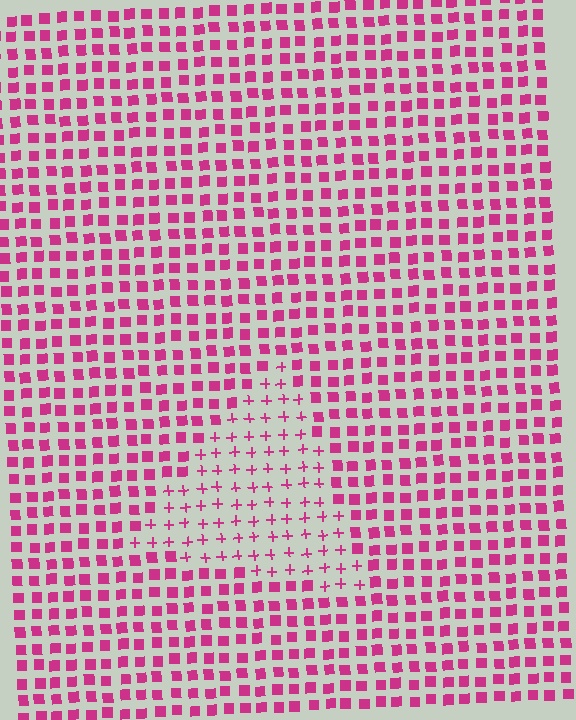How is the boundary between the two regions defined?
The boundary is defined by a change in element shape: plus signs inside vs. squares outside. All elements share the same color and spacing.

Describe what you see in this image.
The image is filled with small magenta elements arranged in a uniform grid. A triangle-shaped region contains plus signs, while the surrounding area contains squares. The boundary is defined purely by the change in element shape.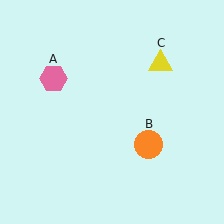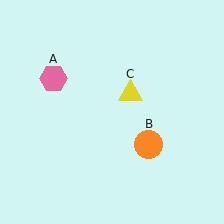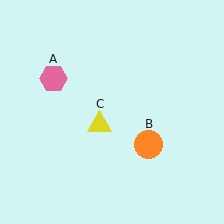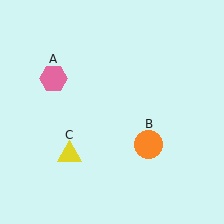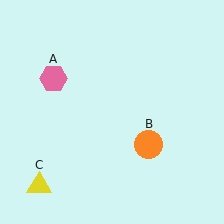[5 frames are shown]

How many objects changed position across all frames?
1 object changed position: yellow triangle (object C).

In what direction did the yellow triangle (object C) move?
The yellow triangle (object C) moved down and to the left.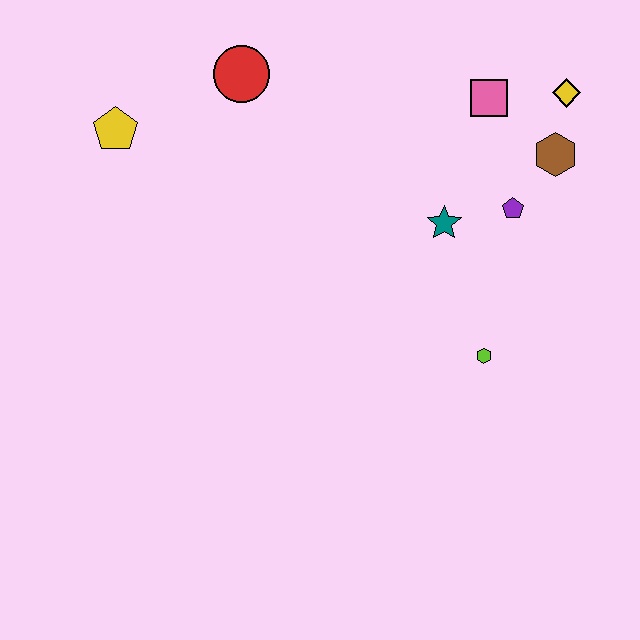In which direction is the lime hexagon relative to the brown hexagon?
The lime hexagon is below the brown hexagon.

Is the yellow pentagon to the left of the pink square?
Yes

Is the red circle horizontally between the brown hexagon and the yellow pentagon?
Yes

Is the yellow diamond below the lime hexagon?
No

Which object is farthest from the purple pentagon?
The yellow pentagon is farthest from the purple pentagon.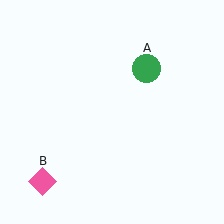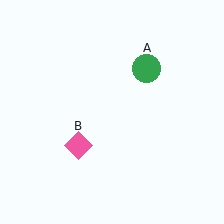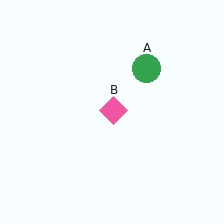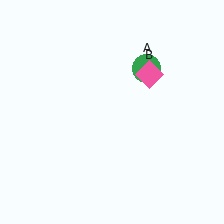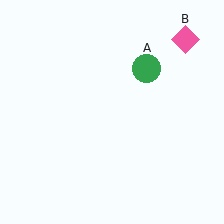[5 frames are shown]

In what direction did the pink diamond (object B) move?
The pink diamond (object B) moved up and to the right.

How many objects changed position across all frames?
1 object changed position: pink diamond (object B).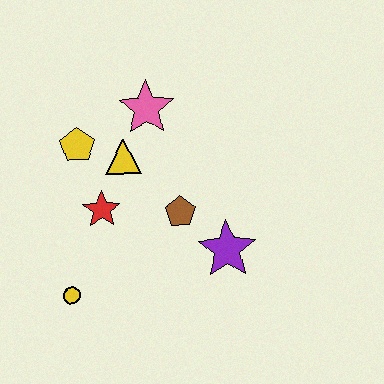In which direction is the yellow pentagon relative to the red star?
The yellow pentagon is above the red star.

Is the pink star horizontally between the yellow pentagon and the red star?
No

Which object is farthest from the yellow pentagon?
The purple star is farthest from the yellow pentagon.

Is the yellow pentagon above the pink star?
No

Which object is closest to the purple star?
The brown pentagon is closest to the purple star.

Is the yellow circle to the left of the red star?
Yes